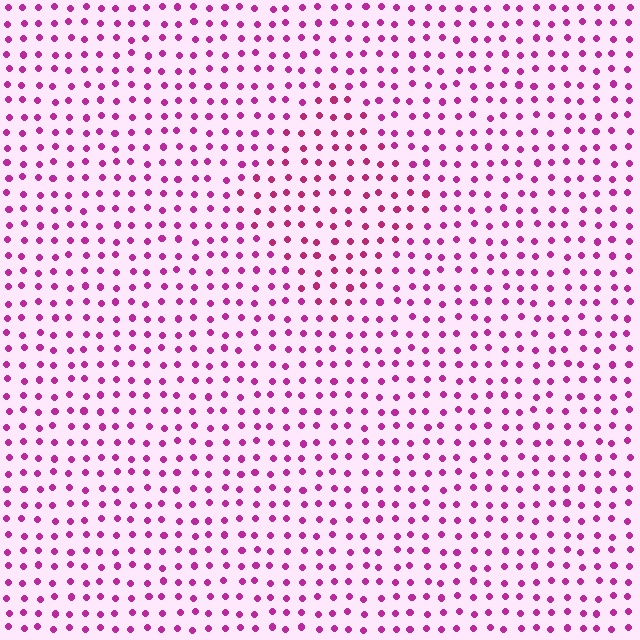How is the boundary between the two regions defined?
The boundary is defined purely by a slight shift in hue (about 18 degrees). Spacing, size, and orientation are identical on both sides.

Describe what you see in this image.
The image is filled with small magenta elements in a uniform arrangement. A diamond-shaped region is visible where the elements are tinted to a slightly different hue, forming a subtle color boundary.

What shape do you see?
I see a diamond.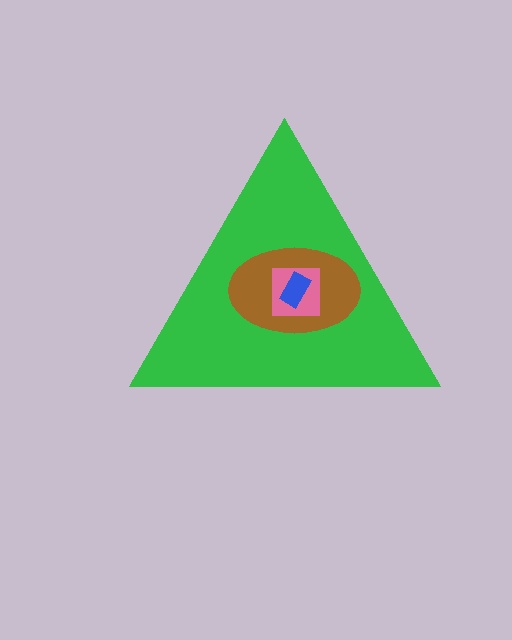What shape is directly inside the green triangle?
The brown ellipse.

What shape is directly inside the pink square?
The blue rectangle.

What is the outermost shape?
The green triangle.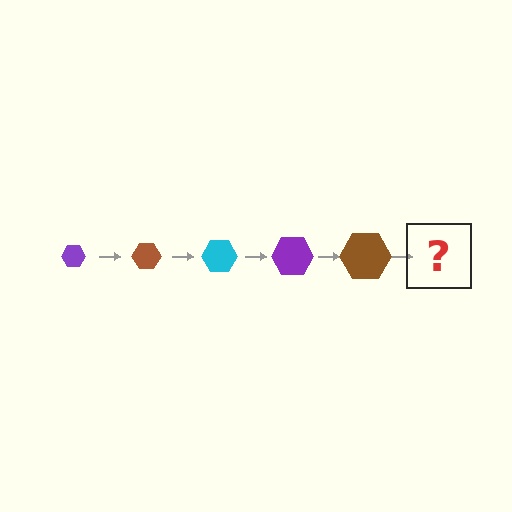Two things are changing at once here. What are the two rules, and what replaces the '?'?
The two rules are that the hexagon grows larger each step and the color cycles through purple, brown, and cyan. The '?' should be a cyan hexagon, larger than the previous one.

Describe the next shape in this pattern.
It should be a cyan hexagon, larger than the previous one.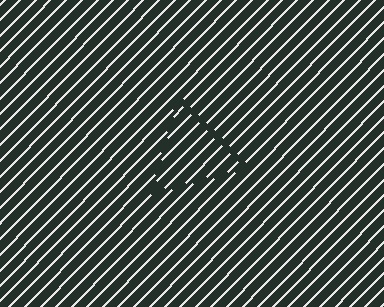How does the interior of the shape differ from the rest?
The interior of the shape contains the same grating, shifted by half a period — the contour is defined by the phase discontinuity where line-ends from the inner and outer gratings abut.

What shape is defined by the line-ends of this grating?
An illusory triangle. The interior of the shape contains the same grating, shifted by half a period — the contour is defined by the phase discontinuity where line-ends from the inner and outer gratings abut.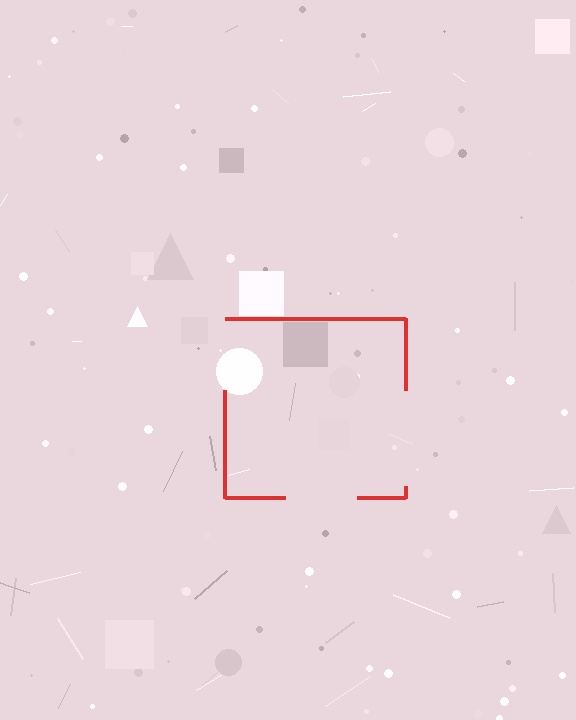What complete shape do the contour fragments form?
The contour fragments form a square.